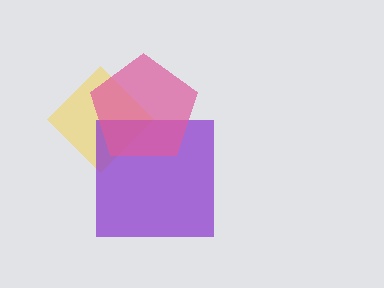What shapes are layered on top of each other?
The layered shapes are: a yellow diamond, a purple square, a pink pentagon.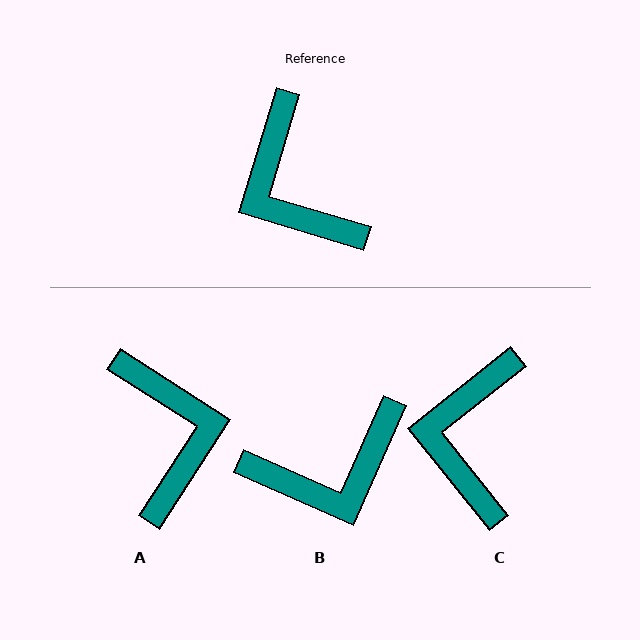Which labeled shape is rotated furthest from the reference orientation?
A, about 164 degrees away.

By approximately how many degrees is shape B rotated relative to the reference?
Approximately 83 degrees counter-clockwise.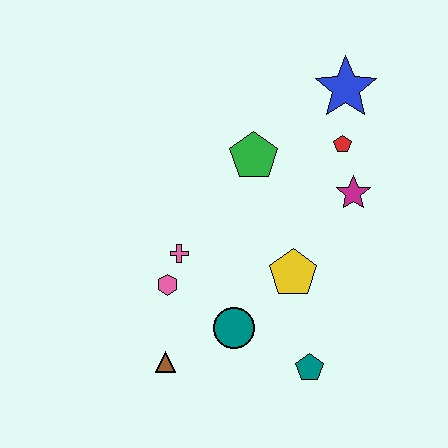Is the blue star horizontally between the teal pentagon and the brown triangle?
No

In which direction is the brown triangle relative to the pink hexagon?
The brown triangle is below the pink hexagon.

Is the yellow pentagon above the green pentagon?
No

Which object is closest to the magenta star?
The red pentagon is closest to the magenta star.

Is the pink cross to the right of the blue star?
No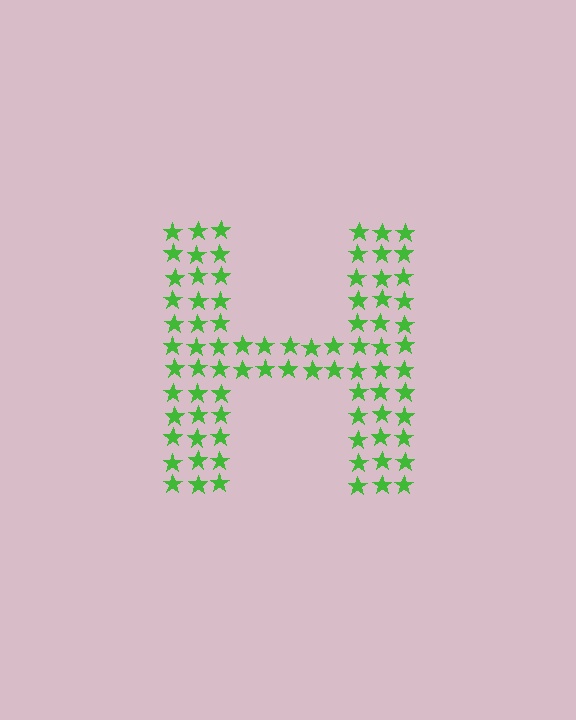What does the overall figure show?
The overall figure shows the letter H.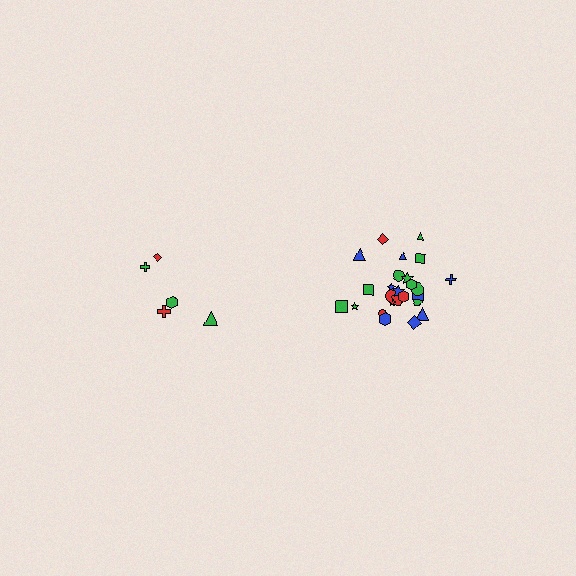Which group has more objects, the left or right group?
The right group.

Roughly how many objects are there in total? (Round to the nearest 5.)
Roughly 30 objects in total.